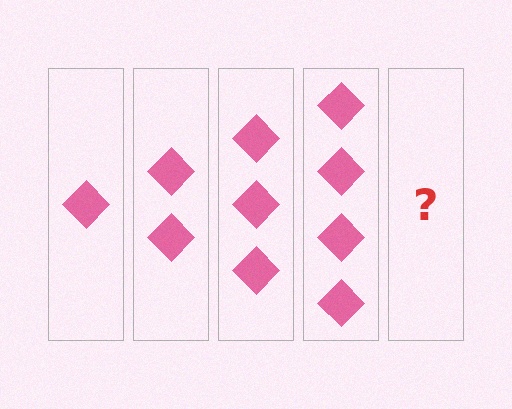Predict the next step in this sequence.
The next step is 5 diamonds.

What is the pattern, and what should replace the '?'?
The pattern is that each step adds one more diamond. The '?' should be 5 diamonds.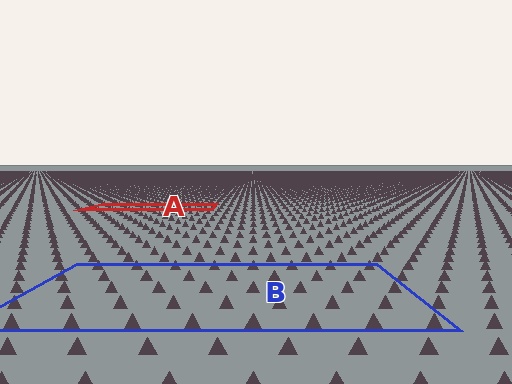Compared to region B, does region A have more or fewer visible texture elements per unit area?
Region A has more texture elements per unit area — they are packed more densely because it is farther away.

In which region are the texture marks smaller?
The texture marks are smaller in region A, because it is farther away.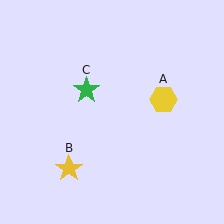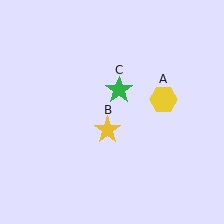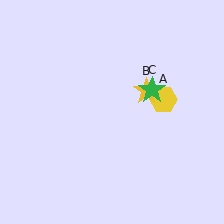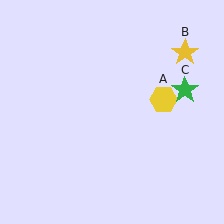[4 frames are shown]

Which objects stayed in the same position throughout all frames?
Yellow hexagon (object A) remained stationary.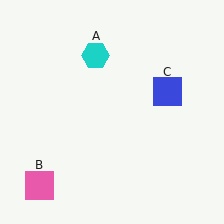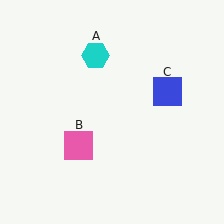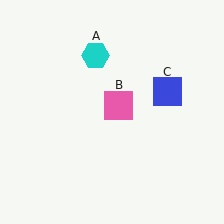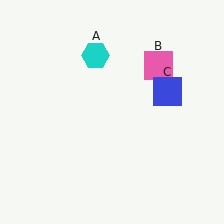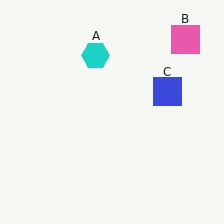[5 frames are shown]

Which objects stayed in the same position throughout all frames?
Cyan hexagon (object A) and blue square (object C) remained stationary.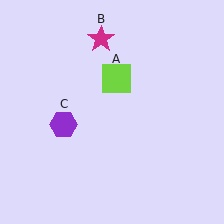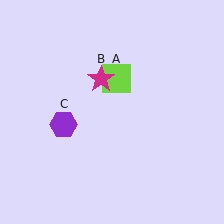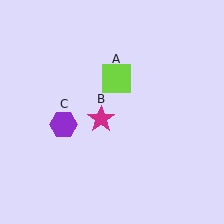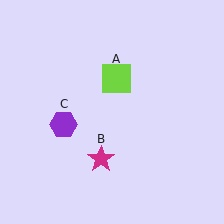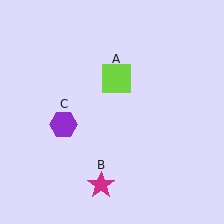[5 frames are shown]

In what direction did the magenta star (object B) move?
The magenta star (object B) moved down.